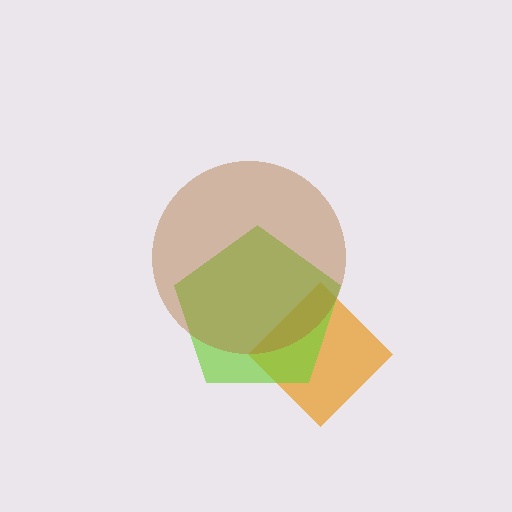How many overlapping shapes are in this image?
There are 3 overlapping shapes in the image.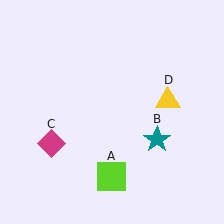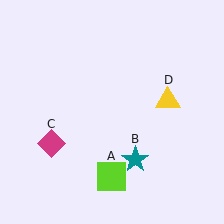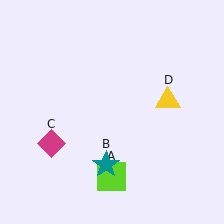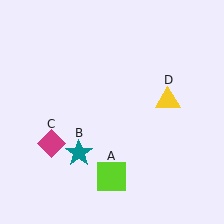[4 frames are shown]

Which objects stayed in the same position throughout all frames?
Lime square (object A) and magenta diamond (object C) and yellow triangle (object D) remained stationary.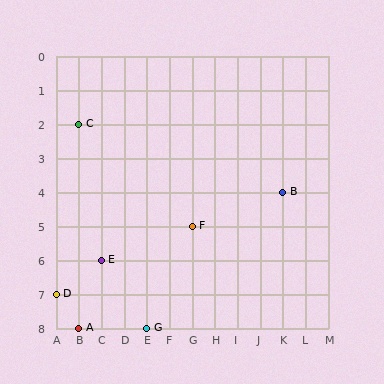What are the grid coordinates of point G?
Point G is at grid coordinates (E, 8).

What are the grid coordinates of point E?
Point E is at grid coordinates (C, 6).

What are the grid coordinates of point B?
Point B is at grid coordinates (K, 4).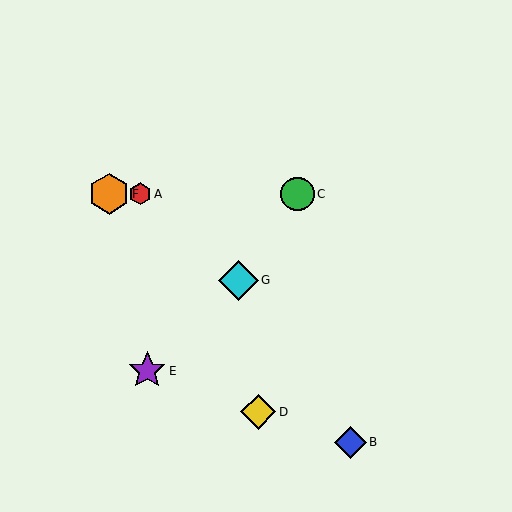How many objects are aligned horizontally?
3 objects (A, C, F) are aligned horizontally.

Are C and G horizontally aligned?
No, C is at y≈194 and G is at y≈280.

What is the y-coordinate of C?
Object C is at y≈194.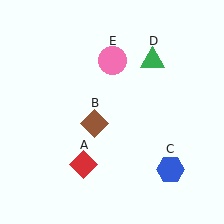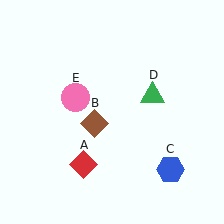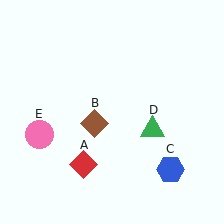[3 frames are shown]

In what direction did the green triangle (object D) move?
The green triangle (object D) moved down.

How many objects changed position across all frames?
2 objects changed position: green triangle (object D), pink circle (object E).